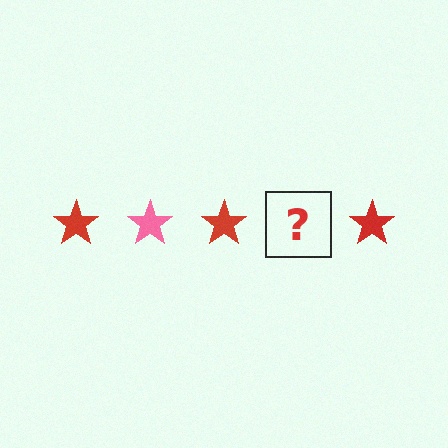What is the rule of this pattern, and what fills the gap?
The rule is that the pattern cycles through red, pink stars. The gap should be filled with a pink star.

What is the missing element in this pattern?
The missing element is a pink star.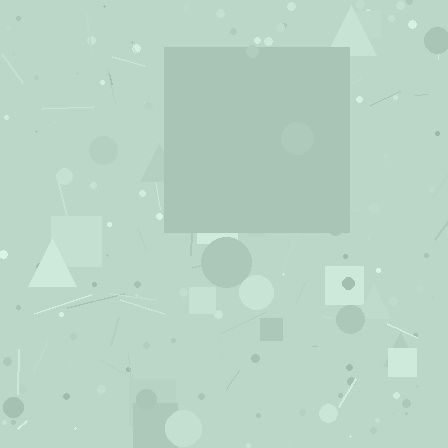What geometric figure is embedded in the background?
A square is embedded in the background.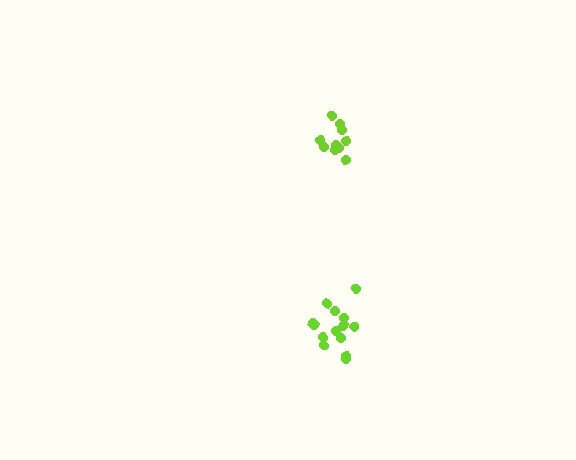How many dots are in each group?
Group 1: 14 dots, Group 2: 10 dots (24 total).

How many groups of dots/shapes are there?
There are 2 groups.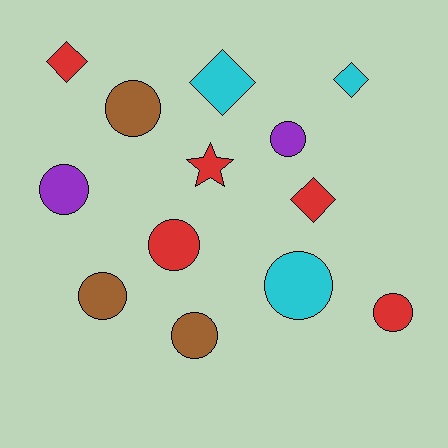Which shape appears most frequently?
Circle, with 8 objects.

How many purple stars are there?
There are no purple stars.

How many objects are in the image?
There are 13 objects.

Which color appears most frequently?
Red, with 5 objects.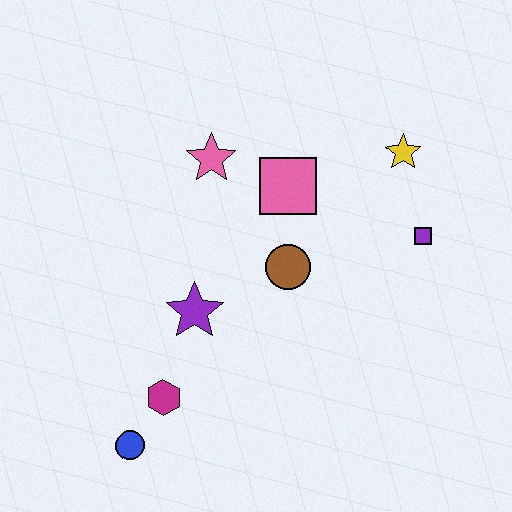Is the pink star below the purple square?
No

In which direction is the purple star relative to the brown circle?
The purple star is to the left of the brown circle.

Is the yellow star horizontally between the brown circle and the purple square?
Yes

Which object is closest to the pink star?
The pink square is closest to the pink star.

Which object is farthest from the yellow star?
The blue circle is farthest from the yellow star.